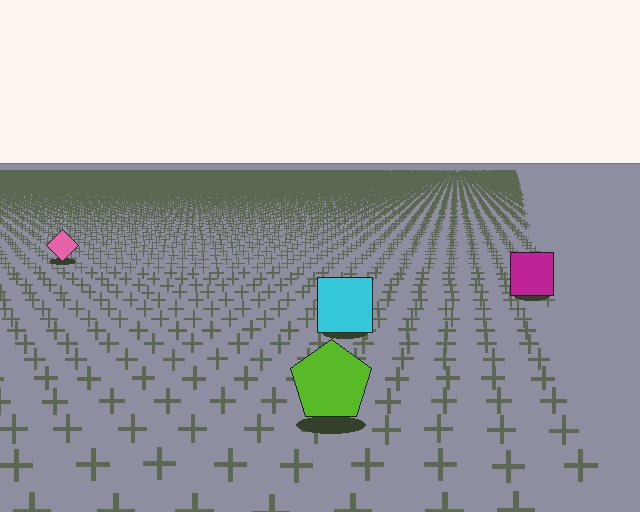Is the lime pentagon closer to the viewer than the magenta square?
Yes. The lime pentagon is closer — you can tell from the texture gradient: the ground texture is coarser near it.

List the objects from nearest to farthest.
From nearest to farthest: the lime pentagon, the cyan square, the magenta square, the pink diamond.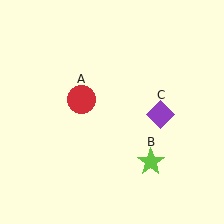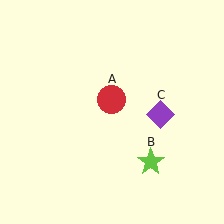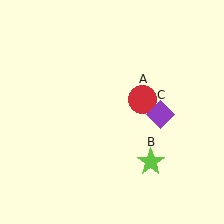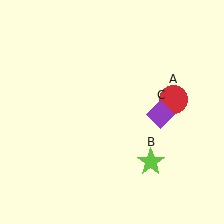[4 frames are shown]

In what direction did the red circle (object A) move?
The red circle (object A) moved right.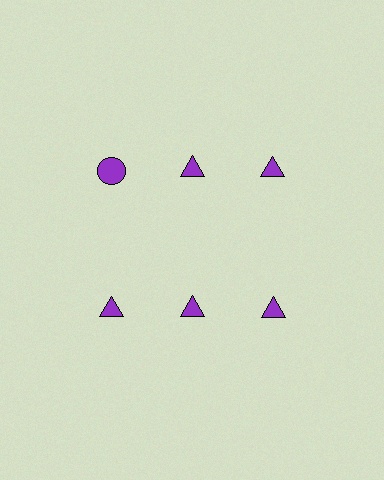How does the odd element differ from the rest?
It has a different shape: circle instead of triangle.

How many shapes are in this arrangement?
There are 6 shapes arranged in a grid pattern.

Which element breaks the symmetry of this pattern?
The purple circle in the top row, leftmost column breaks the symmetry. All other shapes are purple triangles.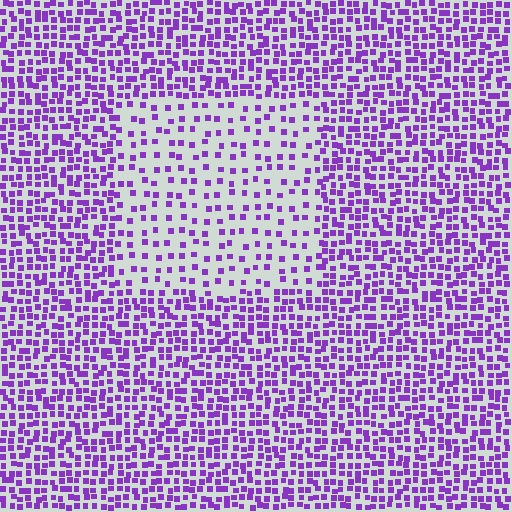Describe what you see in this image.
The image contains small purple elements arranged at two different densities. A rectangle-shaped region is visible where the elements are less densely packed than the surrounding area.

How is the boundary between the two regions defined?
The boundary is defined by a change in element density (approximately 2.3x ratio). All elements are the same color, size, and shape.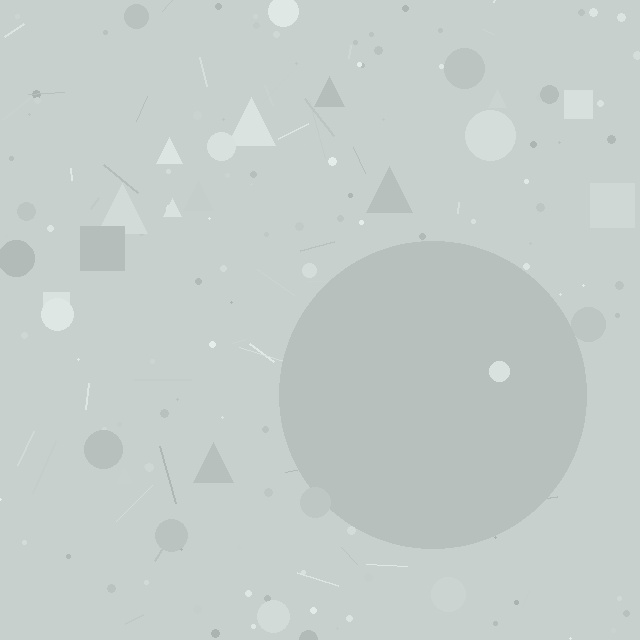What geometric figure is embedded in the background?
A circle is embedded in the background.